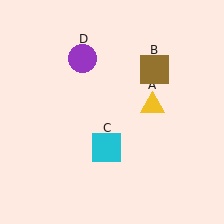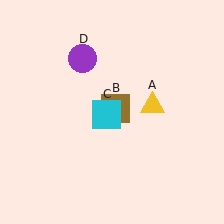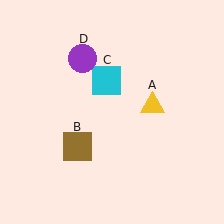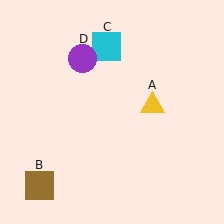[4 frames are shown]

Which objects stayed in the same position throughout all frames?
Yellow triangle (object A) and purple circle (object D) remained stationary.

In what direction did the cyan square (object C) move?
The cyan square (object C) moved up.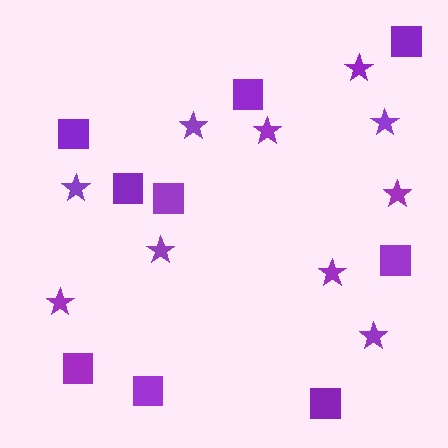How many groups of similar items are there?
There are 2 groups: one group of stars (10) and one group of squares (9).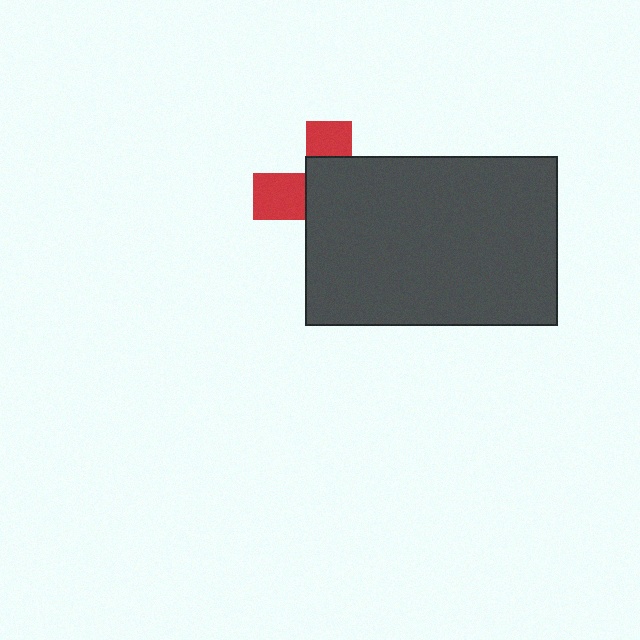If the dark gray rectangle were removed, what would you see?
You would see the complete red cross.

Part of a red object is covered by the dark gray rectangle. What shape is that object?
It is a cross.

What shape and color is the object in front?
The object in front is a dark gray rectangle.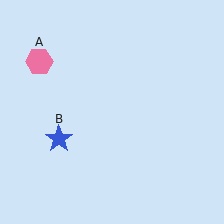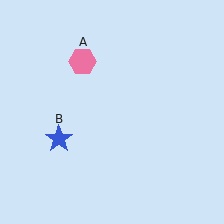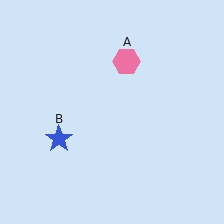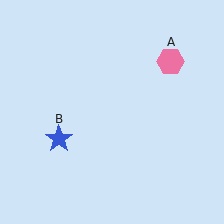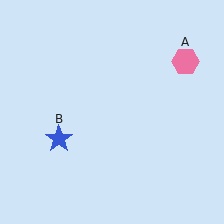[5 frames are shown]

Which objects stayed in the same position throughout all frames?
Blue star (object B) remained stationary.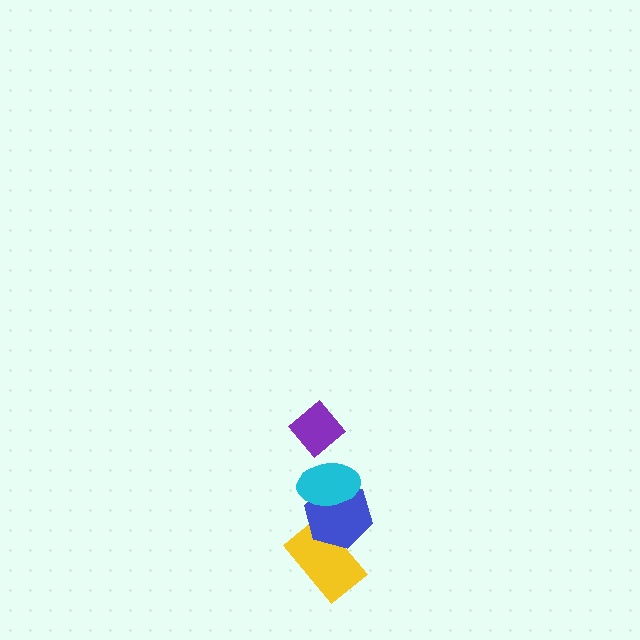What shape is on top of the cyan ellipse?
The purple diamond is on top of the cyan ellipse.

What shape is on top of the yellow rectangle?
The blue hexagon is on top of the yellow rectangle.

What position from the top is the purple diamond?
The purple diamond is 1st from the top.